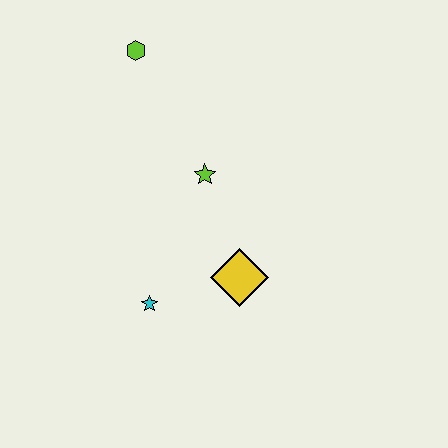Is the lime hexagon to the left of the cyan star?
Yes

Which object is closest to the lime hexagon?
The lime star is closest to the lime hexagon.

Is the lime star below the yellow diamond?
No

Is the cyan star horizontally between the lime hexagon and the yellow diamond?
Yes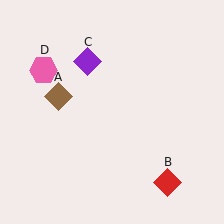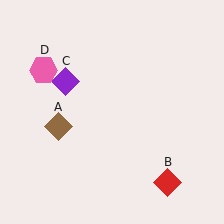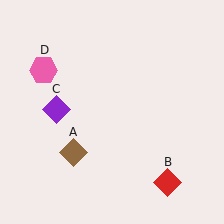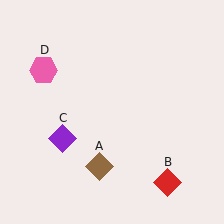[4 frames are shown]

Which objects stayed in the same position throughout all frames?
Red diamond (object B) and pink hexagon (object D) remained stationary.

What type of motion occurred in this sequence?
The brown diamond (object A), purple diamond (object C) rotated counterclockwise around the center of the scene.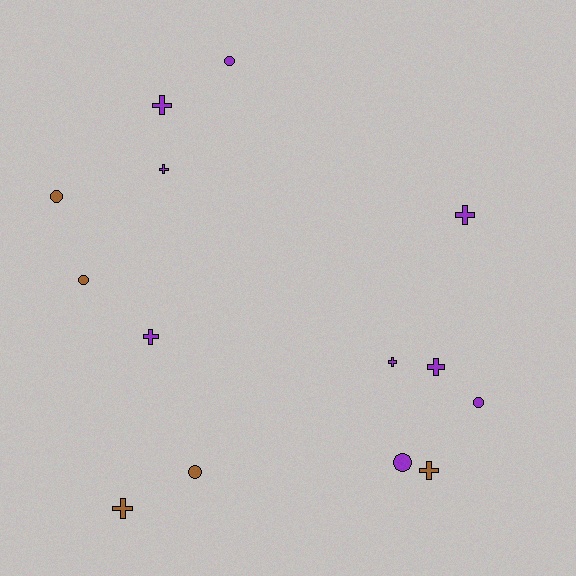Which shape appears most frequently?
Cross, with 8 objects.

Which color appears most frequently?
Purple, with 9 objects.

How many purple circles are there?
There are 3 purple circles.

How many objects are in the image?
There are 14 objects.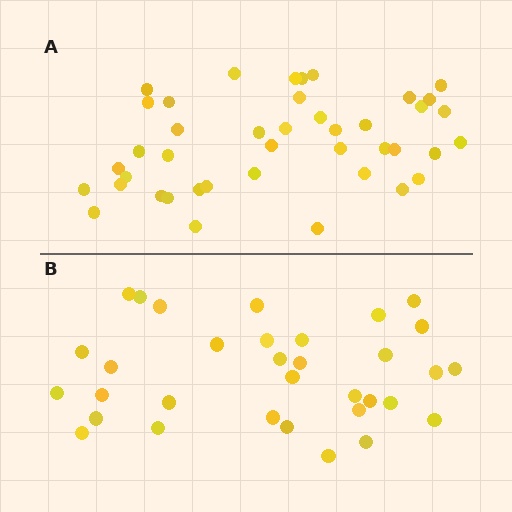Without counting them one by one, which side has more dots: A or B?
Region A (the top region) has more dots.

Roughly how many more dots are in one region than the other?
Region A has roughly 8 or so more dots than region B.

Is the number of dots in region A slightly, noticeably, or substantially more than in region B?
Region A has noticeably more, but not dramatically so. The ratio is roughly 1.3 to 1.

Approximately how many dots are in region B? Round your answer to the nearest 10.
About 30 dots. (The exact count is 33, which rounds to 30.)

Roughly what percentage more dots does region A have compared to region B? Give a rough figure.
About 25% more.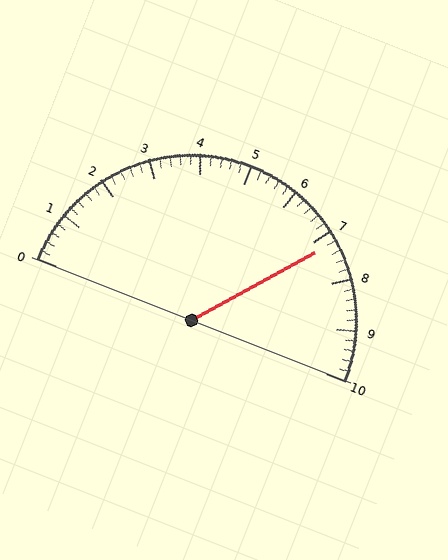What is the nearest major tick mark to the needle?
The nearest major tick mark is 7.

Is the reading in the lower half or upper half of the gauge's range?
The reading is in the upper half of the range (0 to 10).